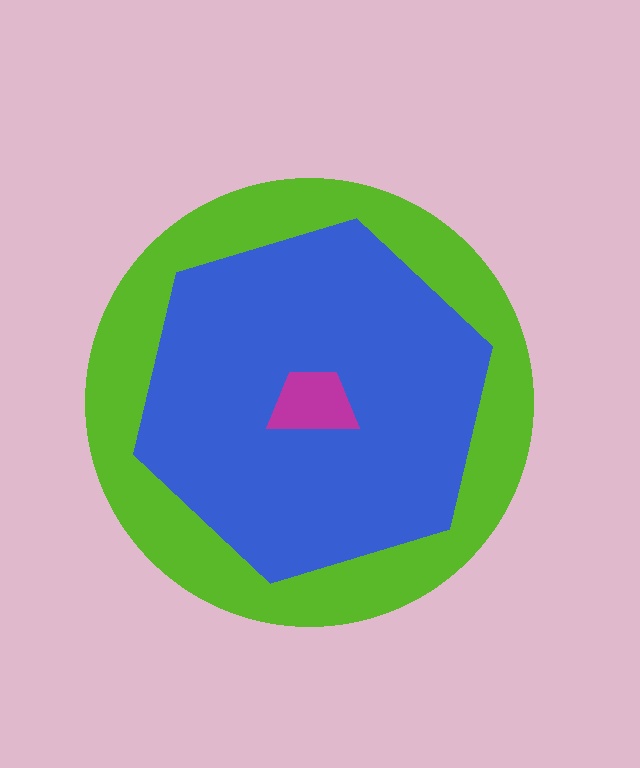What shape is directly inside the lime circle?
The blue hexagon.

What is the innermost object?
The magenta trapezoid.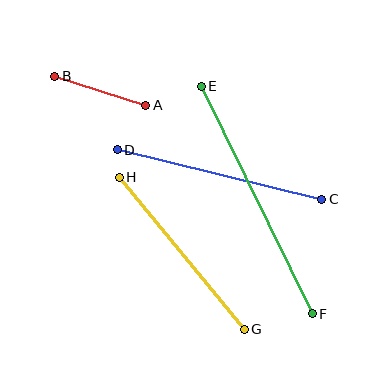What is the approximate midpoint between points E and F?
The midpoint is at approximately (257, 200) pixels.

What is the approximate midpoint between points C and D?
The midpoint is at approximately (219, 174) pixels.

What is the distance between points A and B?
The distance is approximately 96 pixels.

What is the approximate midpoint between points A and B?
The midpoint is at approximately (100, 91) pixels.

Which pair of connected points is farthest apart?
Points E and F are farthest apart.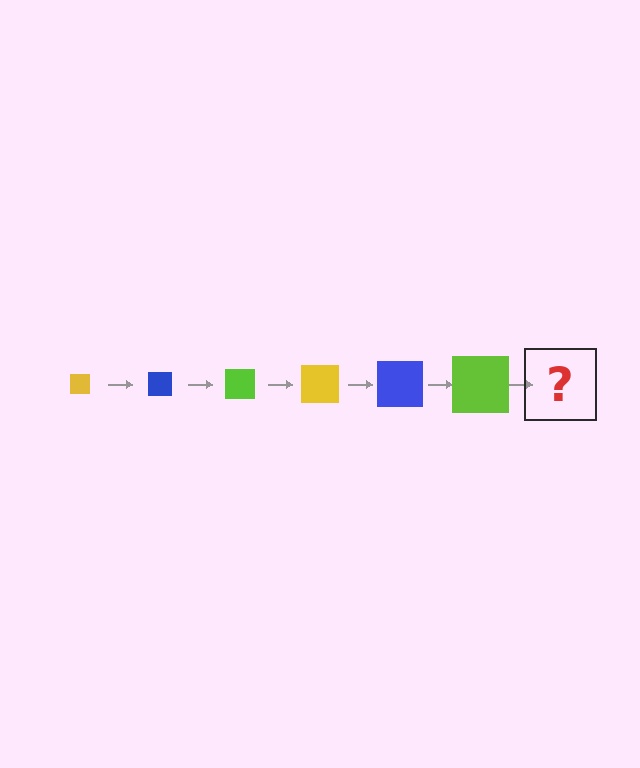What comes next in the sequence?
The next element should be a yellow square, larger than the previous one.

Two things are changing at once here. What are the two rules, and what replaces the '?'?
The two rules are that the square grows larger each step and the color cycles through yellow, blue, and lime. The '?' should be a yellow square, larger than the previous one.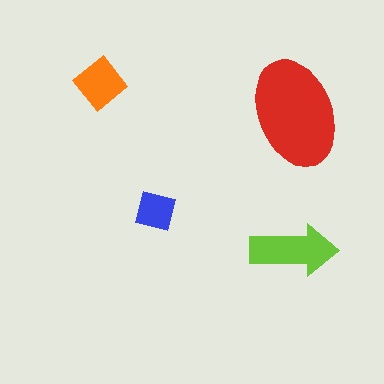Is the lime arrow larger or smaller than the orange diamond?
Larger.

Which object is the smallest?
The blue square.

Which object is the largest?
The red ellipse.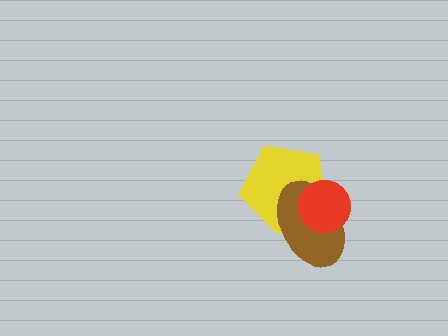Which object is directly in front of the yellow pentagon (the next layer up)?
The brown ellipse is directly in front of the yellow pentagon.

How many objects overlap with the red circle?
2 objects overlap with the red circle.